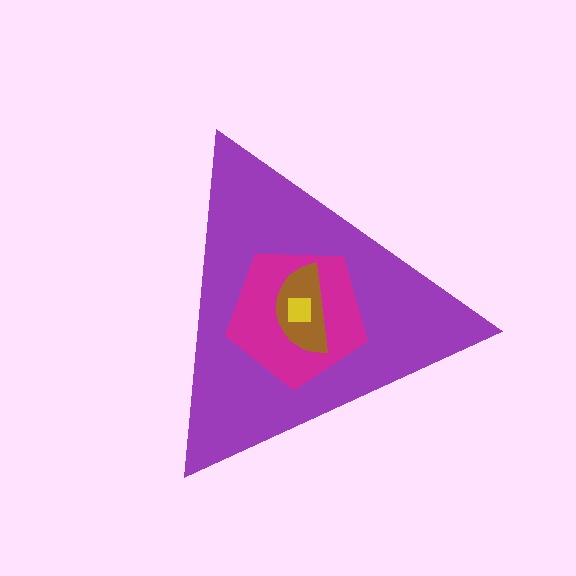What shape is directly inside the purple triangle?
The magenta pentagon.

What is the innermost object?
The yellow square.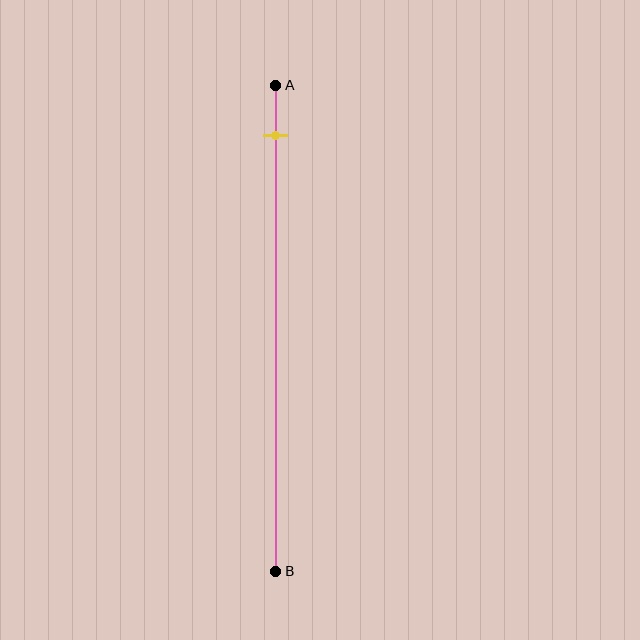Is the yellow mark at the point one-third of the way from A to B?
No, the mark is at about 10% from A, not at the 33% one-third point.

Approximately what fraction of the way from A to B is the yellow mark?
The yellow mark is approximately 10% of the way from A to B.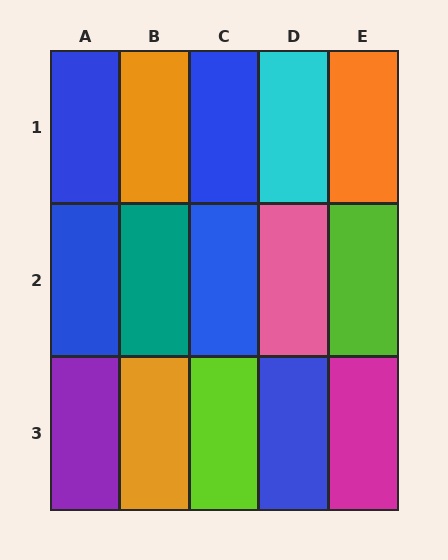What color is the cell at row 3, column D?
Blue.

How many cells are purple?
1 cell is purple.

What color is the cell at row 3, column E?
Magenta.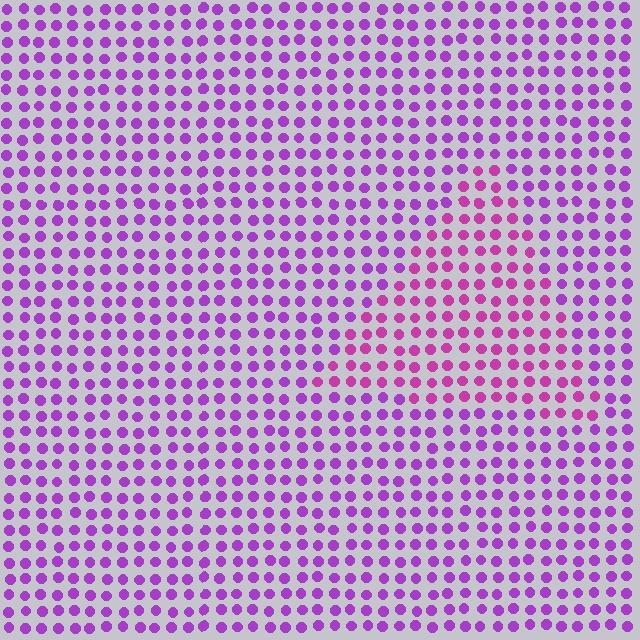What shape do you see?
I see a triangle.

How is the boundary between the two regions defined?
The boundary is defined purely by a slight shift in hue (about 27 degrees). Spacing, size, and orientation are identical on both sides.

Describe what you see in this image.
The image is filled with small purple elements in a uniform arrangement. A triangle-shaped region is visible where the elements are tinted to a slightly different hue, forming a subtle color boundary.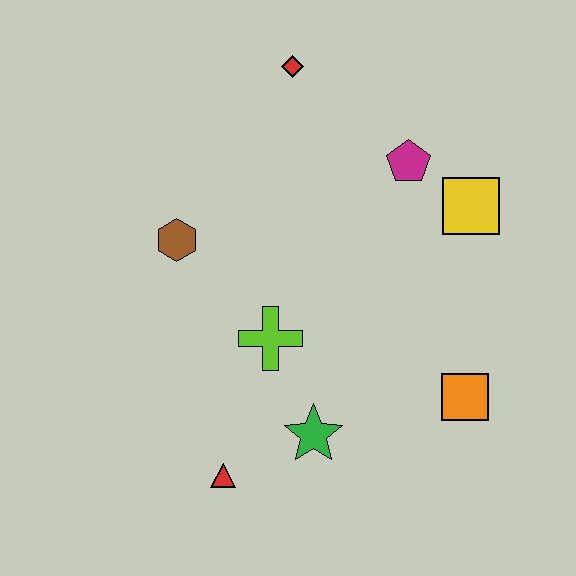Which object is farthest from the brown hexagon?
The orange square is farthest from the brown hexagon.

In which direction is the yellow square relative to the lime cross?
The yellow square is to the right of the lime cross.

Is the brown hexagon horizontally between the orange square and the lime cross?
No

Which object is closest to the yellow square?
The magenta pentagon is closest to the yellow square.